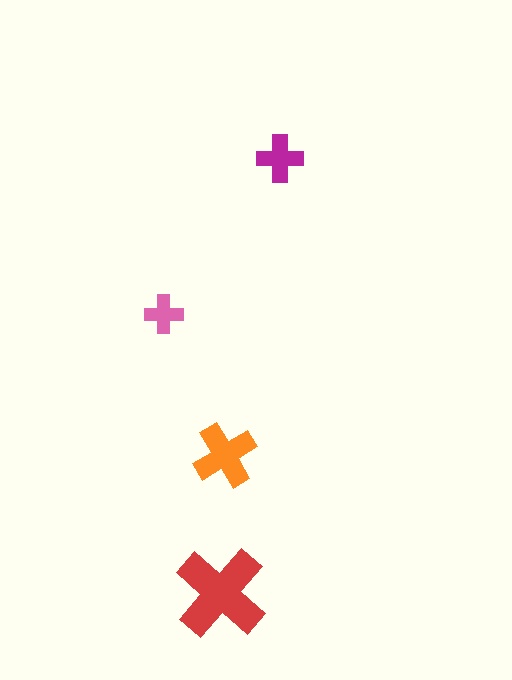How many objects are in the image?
There are 4 objects in the image.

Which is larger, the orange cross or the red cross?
The red one.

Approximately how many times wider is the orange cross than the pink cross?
About 1.5 times wider.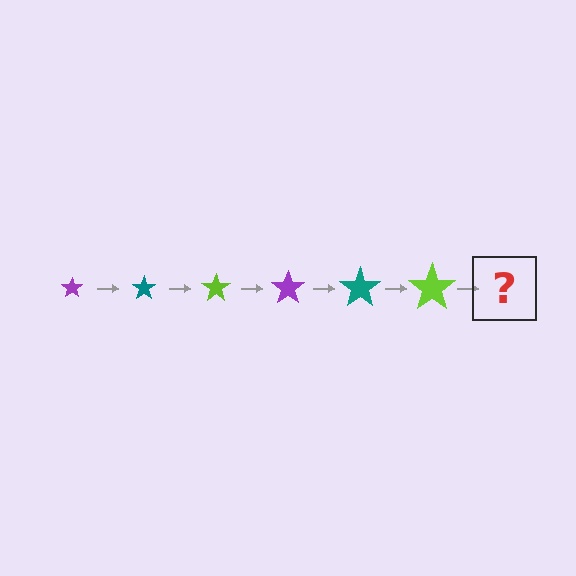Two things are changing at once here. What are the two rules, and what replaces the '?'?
The two rules are that the star grows larger each step and the color cycles through purple, teal, and lime. The '?' should be a purple star, larger than the previous one.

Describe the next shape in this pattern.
It should be a purple star, larger than the previous one.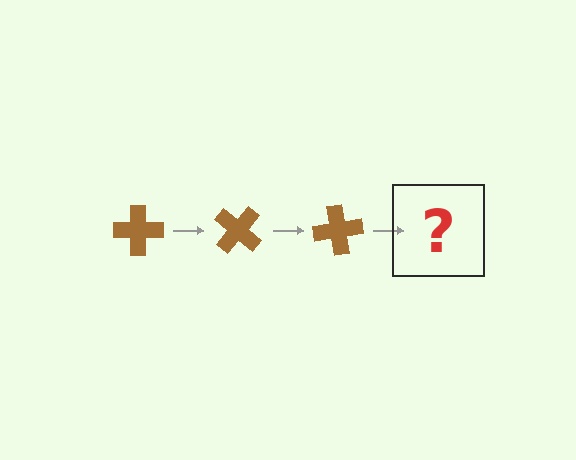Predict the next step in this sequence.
The next step is a brown cross rotated 120 degrees.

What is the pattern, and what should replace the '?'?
The pattern is that the cross rotates 40 degrees each step. The '?' should be a brown cross rotated 120 degrees.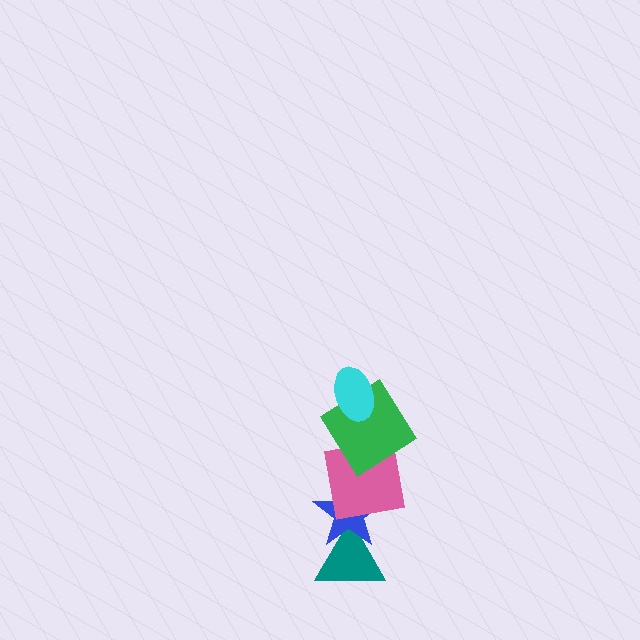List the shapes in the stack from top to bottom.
From top to bottom: the cyan ellipse, the green diamond, the pink square, the blue star, the teal triangle.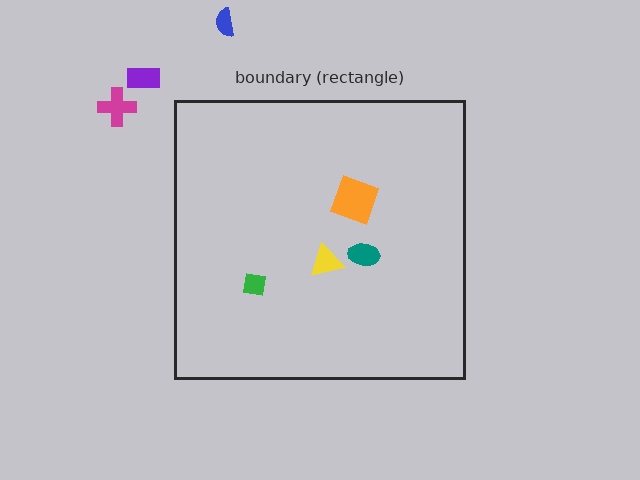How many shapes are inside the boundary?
4 inside, 3 outside.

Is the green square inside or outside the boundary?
Inside.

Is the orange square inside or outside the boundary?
Inside.